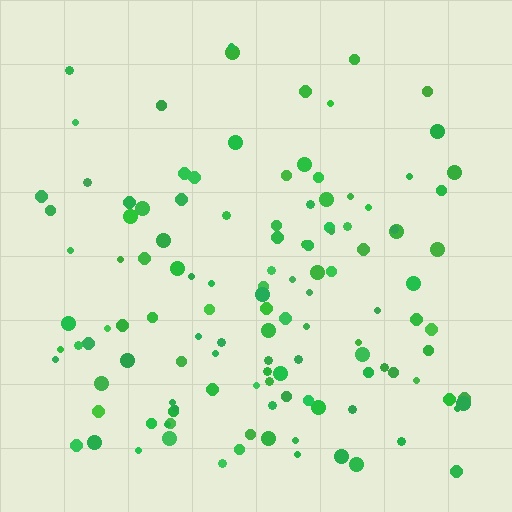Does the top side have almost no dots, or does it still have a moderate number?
Still a moderate number, just noticeably fewer than the bottom.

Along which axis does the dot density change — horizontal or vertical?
Vertical.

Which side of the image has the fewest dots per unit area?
The top.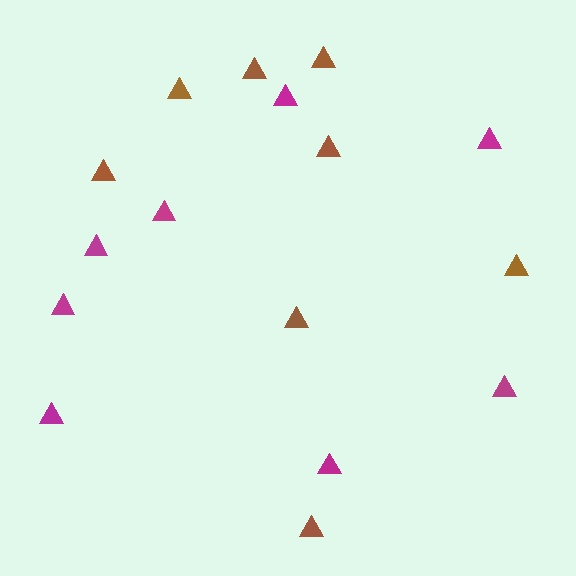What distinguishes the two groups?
There are 2 groups: one group of magenta triangles (8) and one group of brown triangles (8).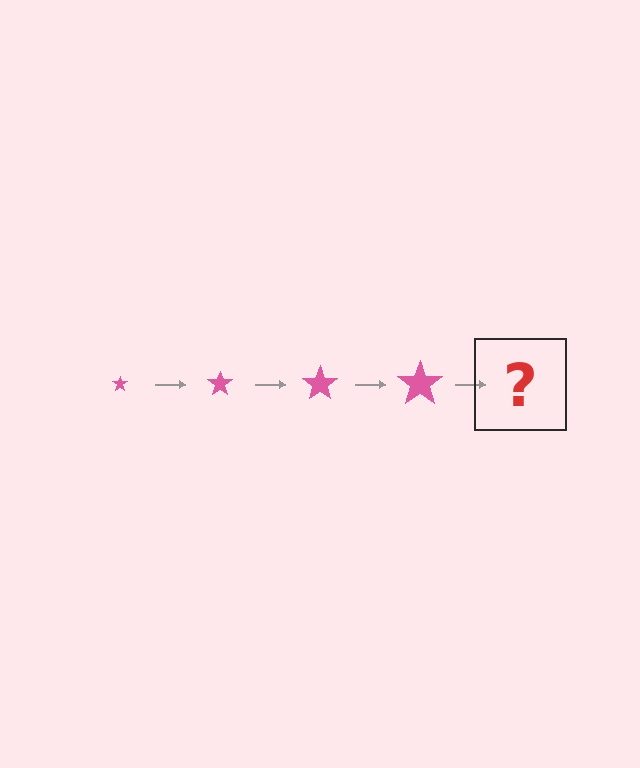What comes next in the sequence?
The next element should be a pink star, larger than the previous one.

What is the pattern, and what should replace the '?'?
The pattern is that the star gets progressively larger each step. The '?' should be a pink star, larger than the previous one.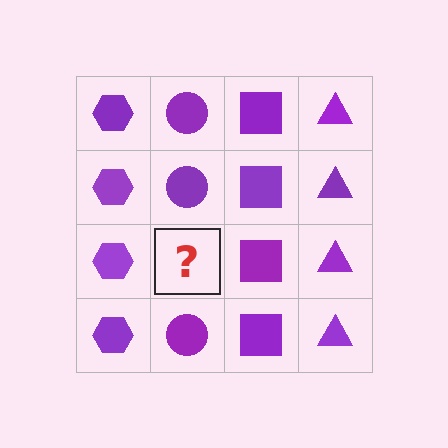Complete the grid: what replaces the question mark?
The question mark should be replaced with a purple circle.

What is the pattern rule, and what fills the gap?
The rule is that each column has a consistent shape. The gap should be filled with a purple circle.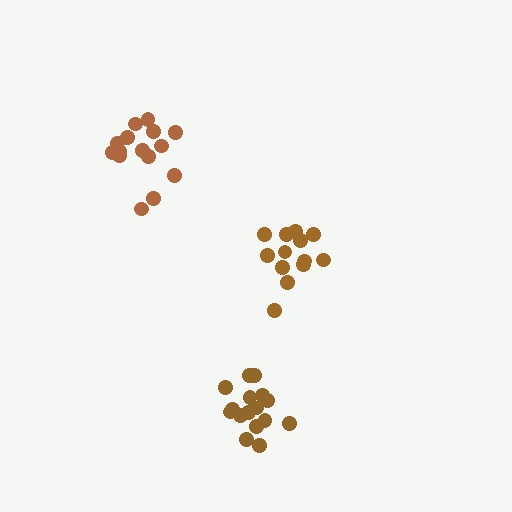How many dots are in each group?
Group 1: 13 dots, Group 2: 15 dots, Group 3: 16 dots (44 total).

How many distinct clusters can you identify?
There are 3 distinct clusters.